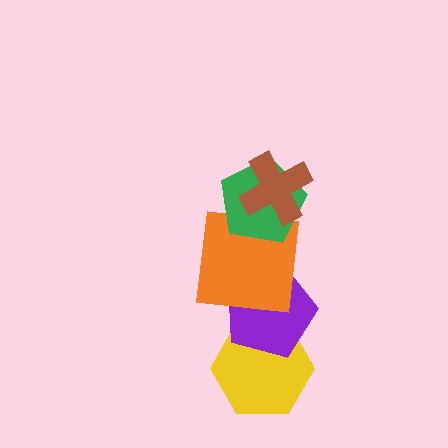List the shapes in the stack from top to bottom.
From top to bottom: the brown cross, the green pentagon, the orange square, the purple pentagon, the yellow hexagon.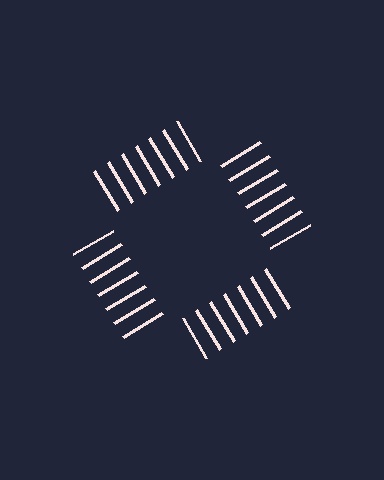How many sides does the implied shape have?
4 sides — the line-ends trace a square.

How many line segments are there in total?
28 — 7 along each of the 4 edges.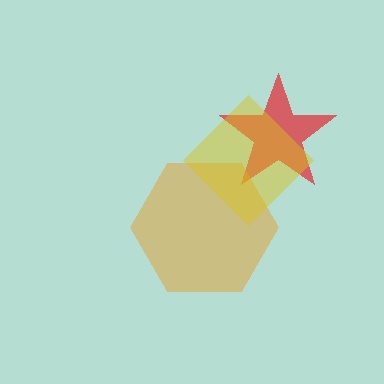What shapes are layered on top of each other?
The layered shapes are: a red star, an orange hexagon, a yellow diamond.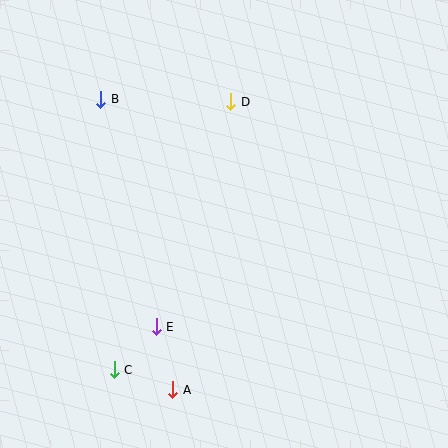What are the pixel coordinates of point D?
Point D is at (231, 102).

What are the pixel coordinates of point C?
Point C is at (114, 370).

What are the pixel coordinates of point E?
Point E is at (156, 327).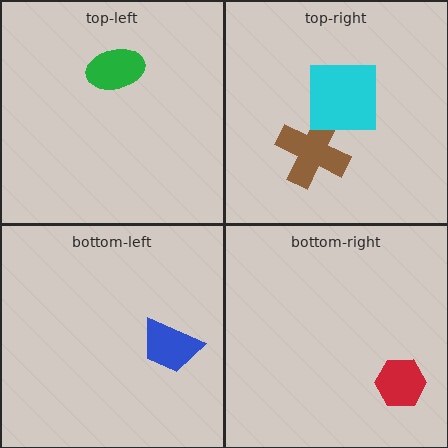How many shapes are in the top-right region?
2.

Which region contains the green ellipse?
The top-left region.